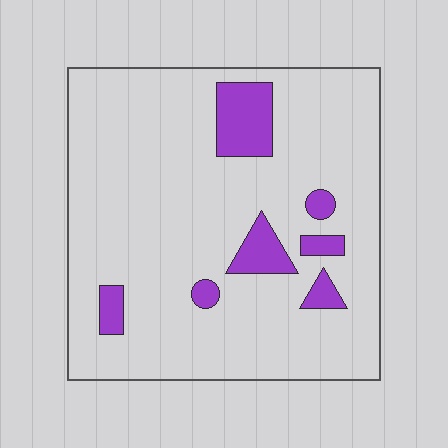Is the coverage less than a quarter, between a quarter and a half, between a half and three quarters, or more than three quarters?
Less than a quarter.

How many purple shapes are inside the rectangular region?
7.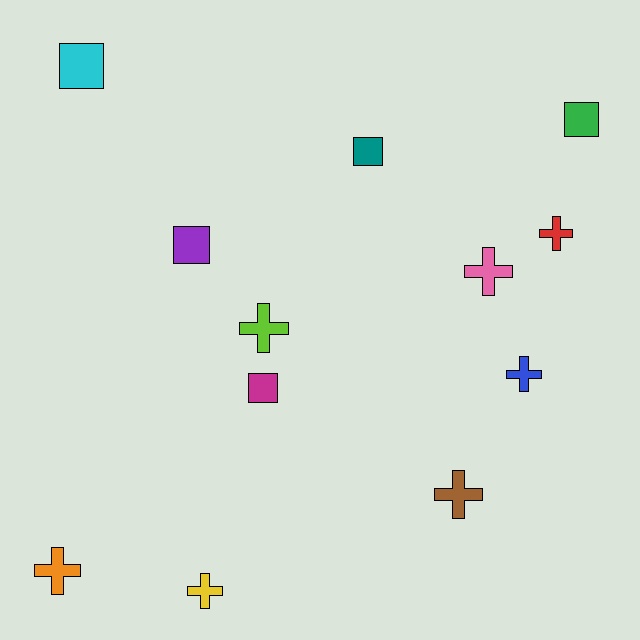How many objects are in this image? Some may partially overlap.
There are 12 objects.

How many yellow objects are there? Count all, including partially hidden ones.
There is 1 yellow object.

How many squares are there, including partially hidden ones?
There are 5 squares.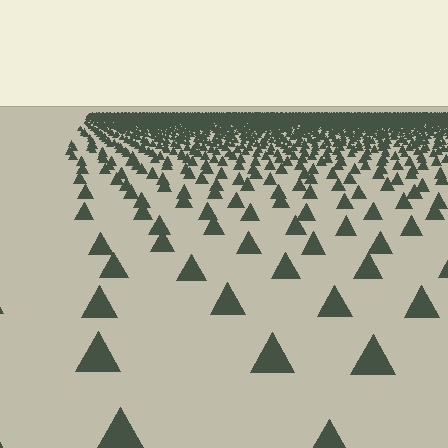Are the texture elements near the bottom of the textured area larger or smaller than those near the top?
Larger. Near the bottom, elements are closer to the viewer and appear at a bigger on-screen size.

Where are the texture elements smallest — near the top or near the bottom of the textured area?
Near the top.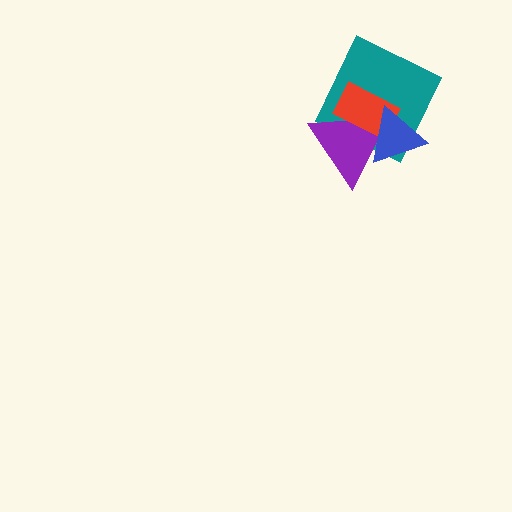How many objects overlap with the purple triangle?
3 objects overlap with the purple triangle.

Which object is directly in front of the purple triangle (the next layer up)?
The red rectangle is directly in front of the purple triangle.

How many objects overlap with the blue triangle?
3 objects overlap with the blue triangle.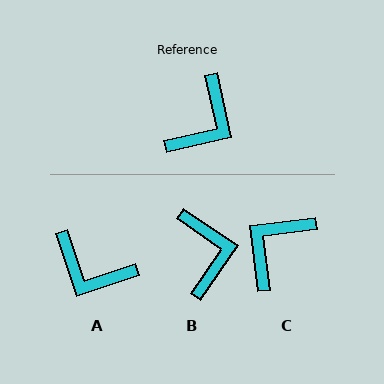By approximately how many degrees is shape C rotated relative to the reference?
Approximately 174 degrees counter-clockwise.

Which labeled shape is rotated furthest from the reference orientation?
C, about 174 degrees away.